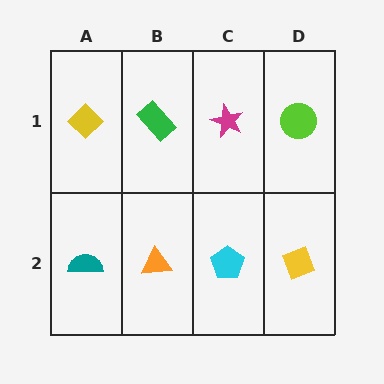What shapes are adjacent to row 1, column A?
A teal semicircle (row 2, column A), a green rectangle (row 1, column B).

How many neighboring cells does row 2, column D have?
2.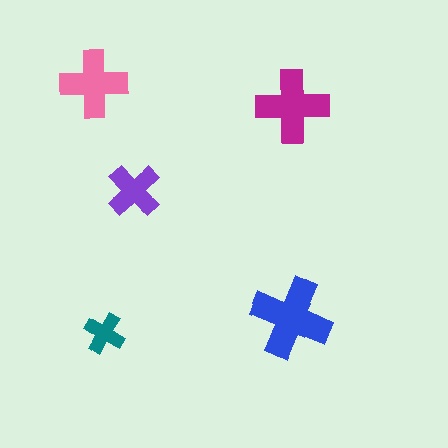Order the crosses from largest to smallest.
the blue one, the magenta one, the pink one, the purple one, the teal one.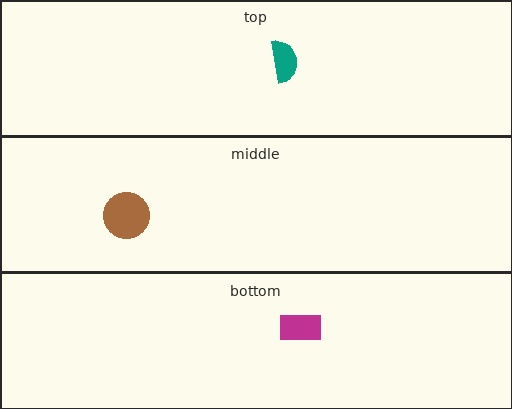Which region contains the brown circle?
The middle region.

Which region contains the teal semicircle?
The top region.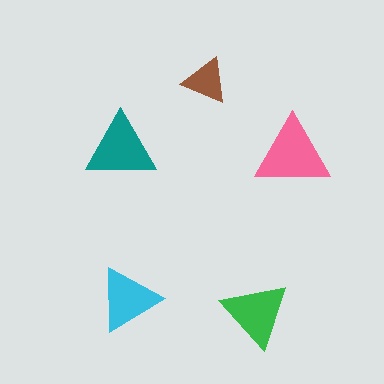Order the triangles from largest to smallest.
the pink one, the teal one, the green one, the cyan one, the brown one.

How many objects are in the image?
There are 5 objects in the image.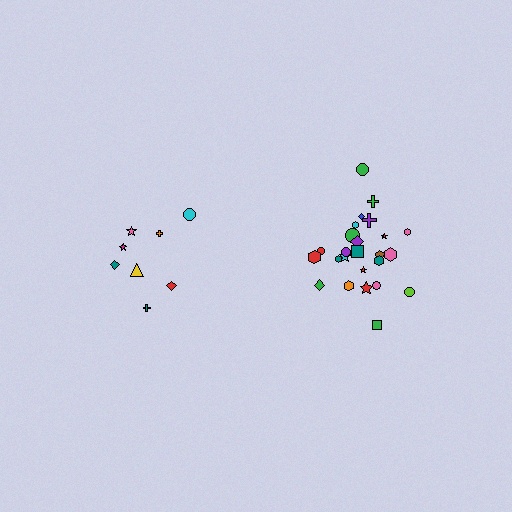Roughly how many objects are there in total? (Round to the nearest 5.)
Roughly 35 objects in total.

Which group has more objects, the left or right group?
The right group.